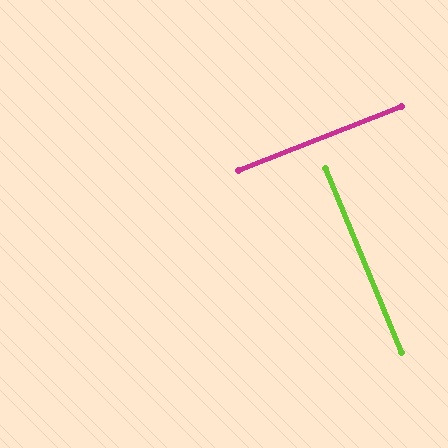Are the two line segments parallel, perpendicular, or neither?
Perpendicular — they meet at approximately 89°.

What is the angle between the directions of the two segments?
Approximately 89 degrees.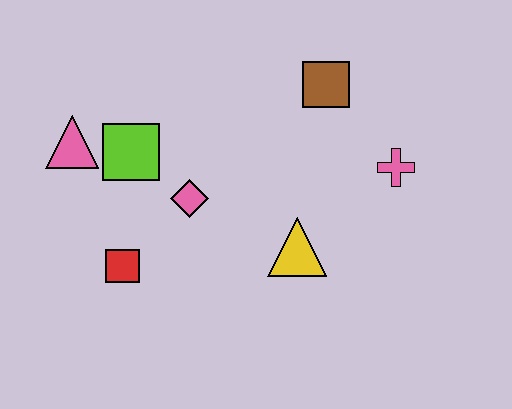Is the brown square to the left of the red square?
No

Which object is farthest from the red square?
The pink cross is farthest from the red square.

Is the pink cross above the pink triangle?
No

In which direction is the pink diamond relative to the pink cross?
The pink diamond is to the left of the pink cross.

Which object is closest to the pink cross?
The brown square is closest to the pink cross.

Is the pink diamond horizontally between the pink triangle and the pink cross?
Yes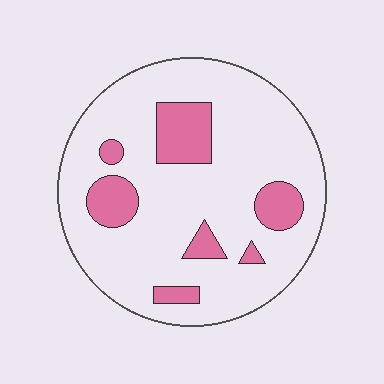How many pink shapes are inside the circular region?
7.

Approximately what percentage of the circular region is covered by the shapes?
Approximately 20%.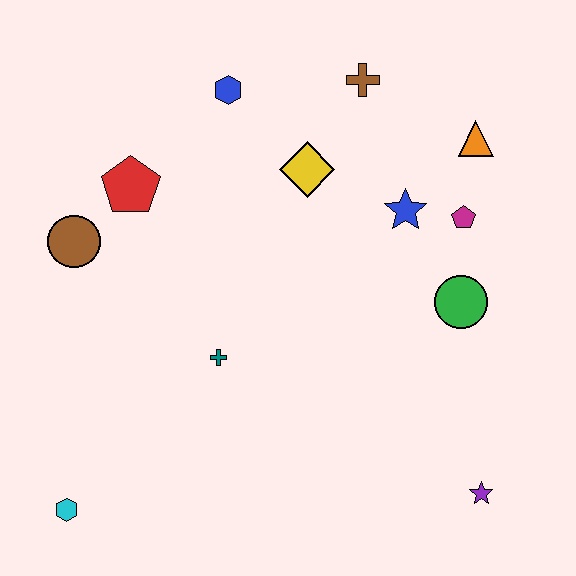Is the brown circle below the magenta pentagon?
Yes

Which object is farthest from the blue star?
The cyan hexagon is farthest from the blue star.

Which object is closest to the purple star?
The green circle is closest to the purple star.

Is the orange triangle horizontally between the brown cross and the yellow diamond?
No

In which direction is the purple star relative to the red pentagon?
The purple star is to the right of the red pentagon.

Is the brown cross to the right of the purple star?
No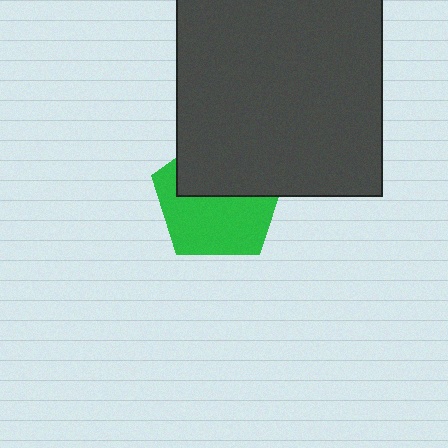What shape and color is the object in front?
The object in front is a dark gray rectangle.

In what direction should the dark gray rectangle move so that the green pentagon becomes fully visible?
The dark gray rectangle should move up. That is the shortest direction to clear the overlap and leave the green pentagon fully visible.